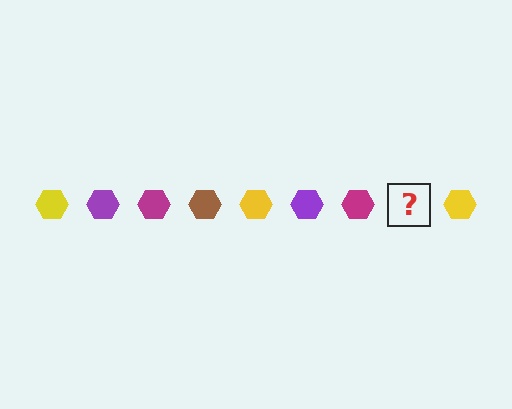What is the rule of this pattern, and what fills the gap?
The rule is that the pattern cycles through yellow, purple, magenta, brown hexagons. The gap should be filled with a brown hexagon.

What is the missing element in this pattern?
The missing element is a brown hexagon.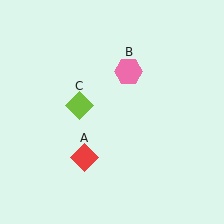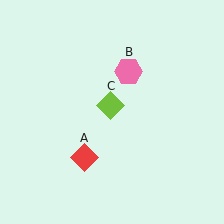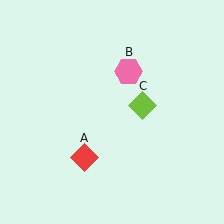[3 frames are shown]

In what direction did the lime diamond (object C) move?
The lime diamond (object C) moved right.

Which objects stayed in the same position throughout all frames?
Red diamond (object A) and pink hexagon (object B) remained stationary.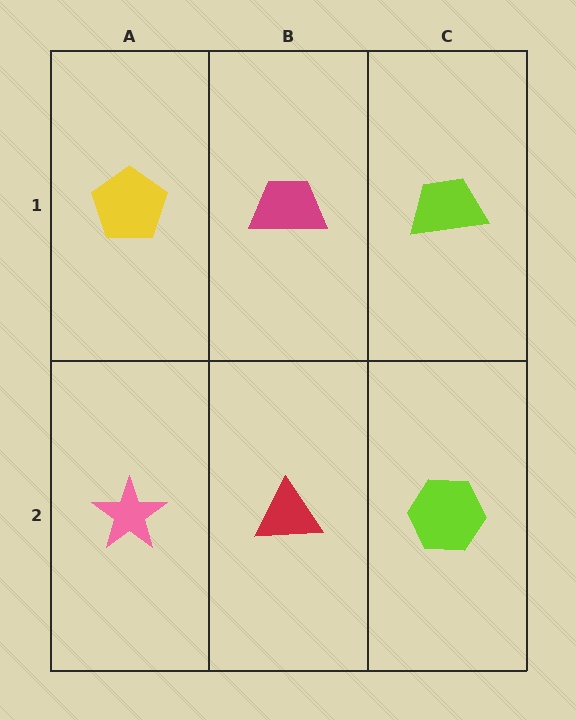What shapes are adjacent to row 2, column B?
A magenta trapezoid (row 1, column B), a pink star (row 2, column A), a lime hexagon (row 2, column C).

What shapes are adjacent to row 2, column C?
A lime trapezoid (row 1, column C), a red triangle (row 2, column B).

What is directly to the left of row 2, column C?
A red triangle.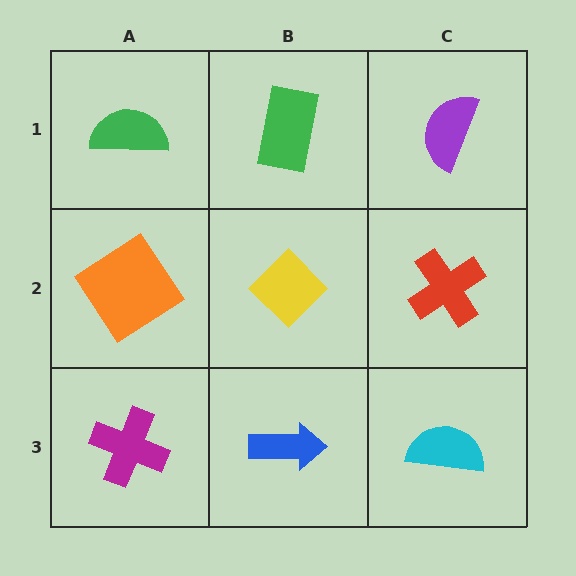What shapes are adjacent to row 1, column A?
An orange diamond (row 2, column A), a green rectangle (row 1, column B).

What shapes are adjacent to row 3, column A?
An orange diamond (row 2, column A), a blue arrow (row 3, column B).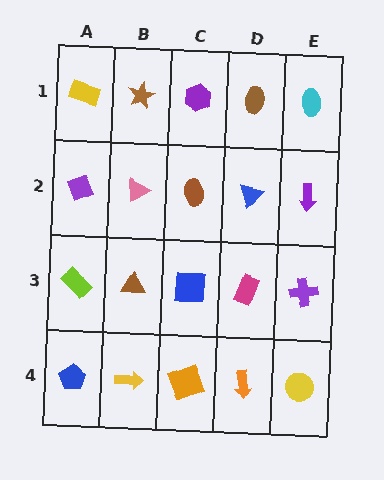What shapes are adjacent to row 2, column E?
A cyan ellipse (row 1, column E), a purple cross (row 3, column E), a blue triangle (row 2, column D).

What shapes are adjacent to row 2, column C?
A purple hexagon (row 1, column C), a blue square (row 3, column C), a pink triangle (row 2, column B), a blue triangle (row 2, column D).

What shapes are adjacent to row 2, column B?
A brown star (row 1, column B), a brown triangle (row 3, column B), a purple diamond (row 2, column A), a brown ellipse (row 2, column C).